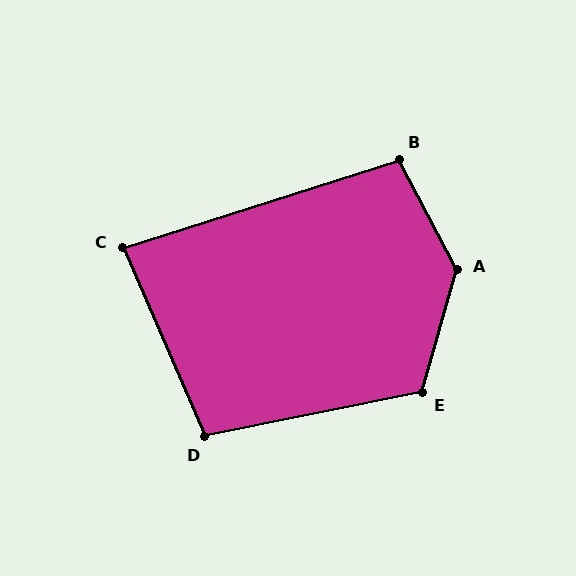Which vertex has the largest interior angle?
A, at approximately 136 degrees.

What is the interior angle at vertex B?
Approximately 100 degrees (obtuse).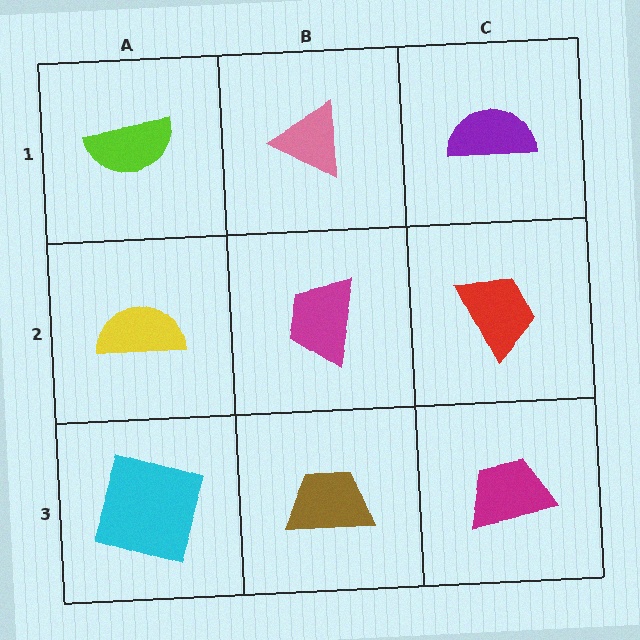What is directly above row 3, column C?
A red trapezoid.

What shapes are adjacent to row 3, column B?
A magenta trapezoid (row 2, column B), a cyan square (row 3, column A), a magenta trapezoid (row 3, column C).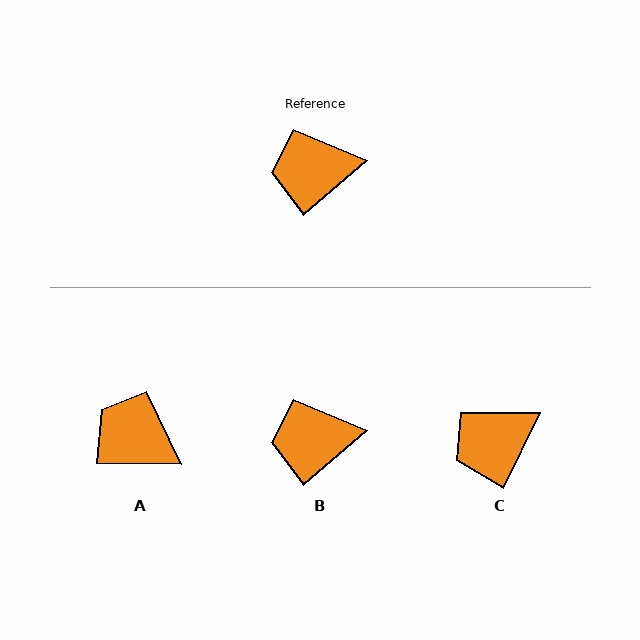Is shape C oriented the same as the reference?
No, it is off by about 23 degrees.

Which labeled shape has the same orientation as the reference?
B.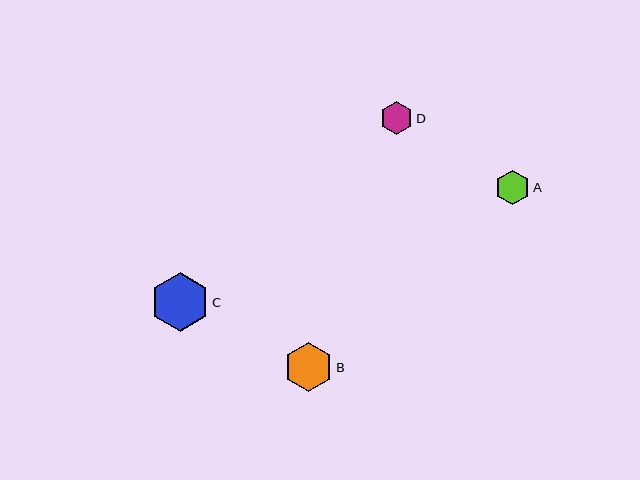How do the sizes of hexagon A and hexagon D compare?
Hexagon A and hexagon D are approximately the same size.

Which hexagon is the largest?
Hexagon C is the largest with a size of approximately 58 pixels.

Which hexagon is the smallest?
Hexagon D is the smallest with a size of approximately 33 pixels.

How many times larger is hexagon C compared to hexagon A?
Hexagon C is approximately 1.7 times the size of hexagon A.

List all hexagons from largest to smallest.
From largest to smallest: C, B, A, D.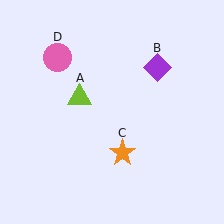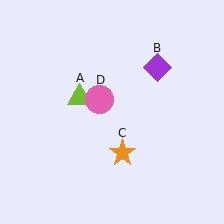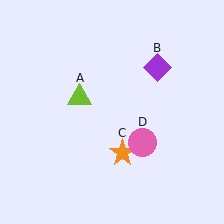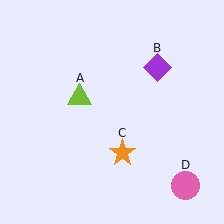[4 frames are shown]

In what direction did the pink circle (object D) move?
The pink circle (object D) moved down and to the right.